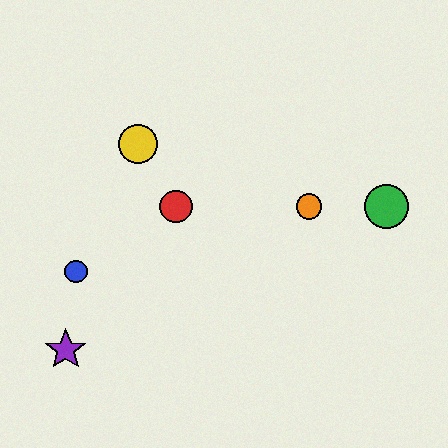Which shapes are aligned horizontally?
The red circle, the green circle, the orange circle are aligned horizontally.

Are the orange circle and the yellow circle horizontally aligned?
No, the orange circle is at y≈206 and the yellow circle is at y≈144.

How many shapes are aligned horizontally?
3 shapes (the red circle, the green circle, the orange circle) are aligned horizontally.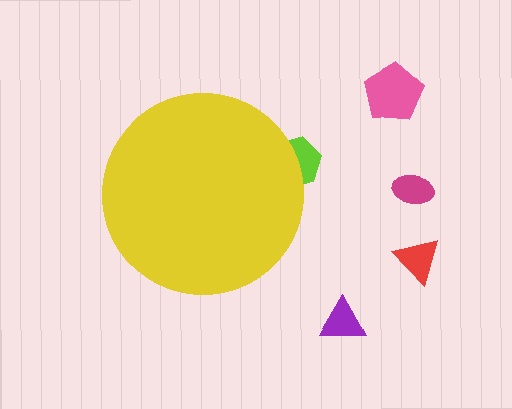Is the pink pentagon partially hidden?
No, the pink pentagon is fully visible.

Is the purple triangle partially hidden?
No, the purple triangle is fully visible.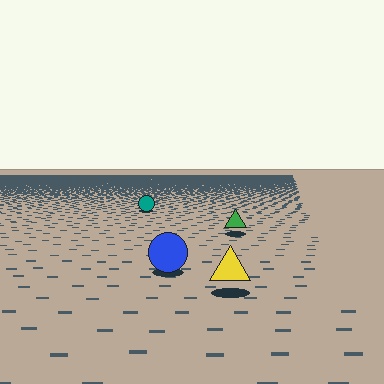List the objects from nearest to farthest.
From nearest to farthest: the yellow triangle, the blue circle, the green triangle, the teal circle.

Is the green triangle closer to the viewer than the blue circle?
No. The blue circle is closer — you can tell from the texture gradient: the ground texture is coarser near it.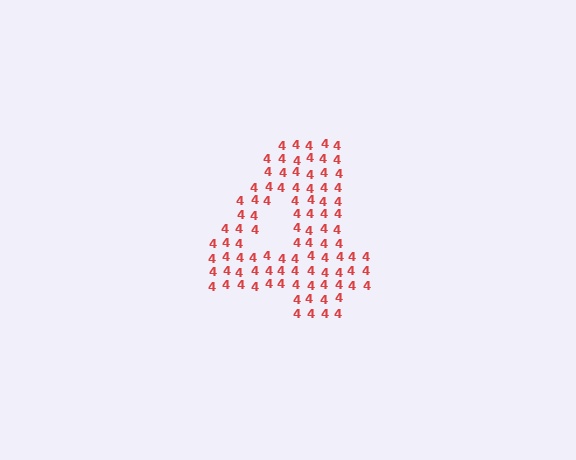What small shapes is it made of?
It is made of small digit 4's.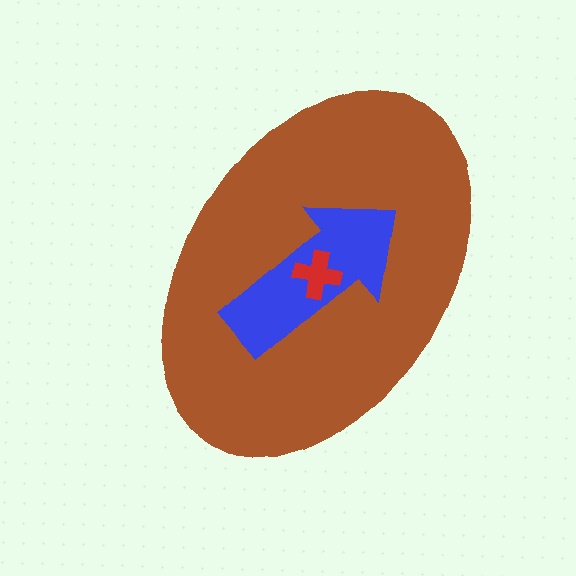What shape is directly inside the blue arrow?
The red cross.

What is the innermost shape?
The red cross.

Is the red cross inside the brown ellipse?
Yes.